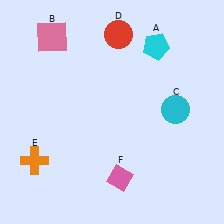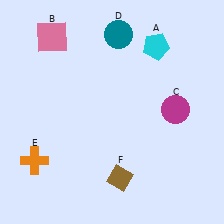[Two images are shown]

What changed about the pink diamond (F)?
In Image 1, F is pink. In Image 2, it changed to brown.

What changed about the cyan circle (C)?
In Image 1, C is cyan. In Image 2, it changed to magenta.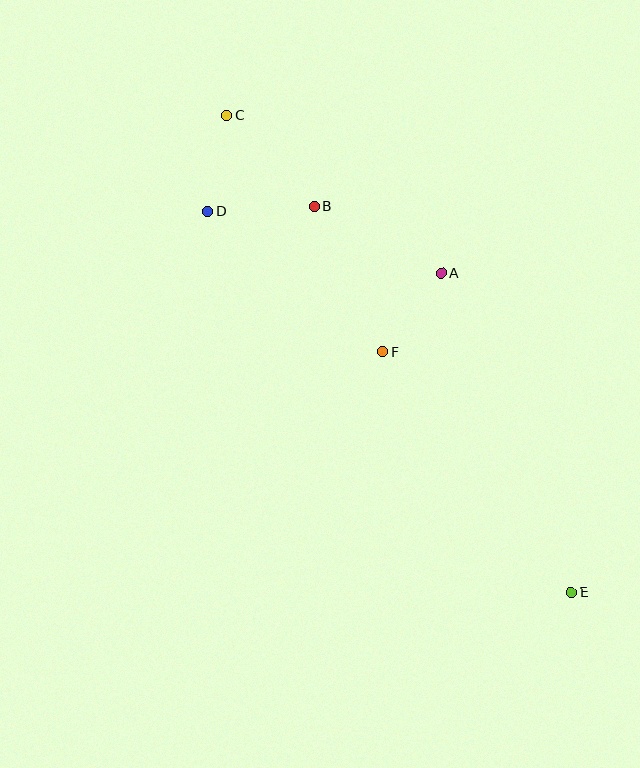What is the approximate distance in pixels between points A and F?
The distance between A and F is approximately 98 pixels.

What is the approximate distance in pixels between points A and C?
The distance between A and C is approximately 266 pixels.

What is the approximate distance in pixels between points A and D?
The distance between A and D is approximately 242 pixels.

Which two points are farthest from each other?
Points C and E are farthest from each other.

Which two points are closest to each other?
Points C and D are closest to each other.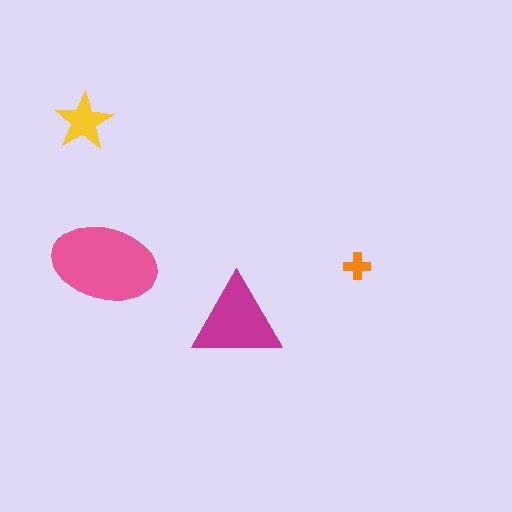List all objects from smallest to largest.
The orange cross, the yellow star, the magenta triangle, the pink ellipse.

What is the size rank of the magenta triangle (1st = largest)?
2nd.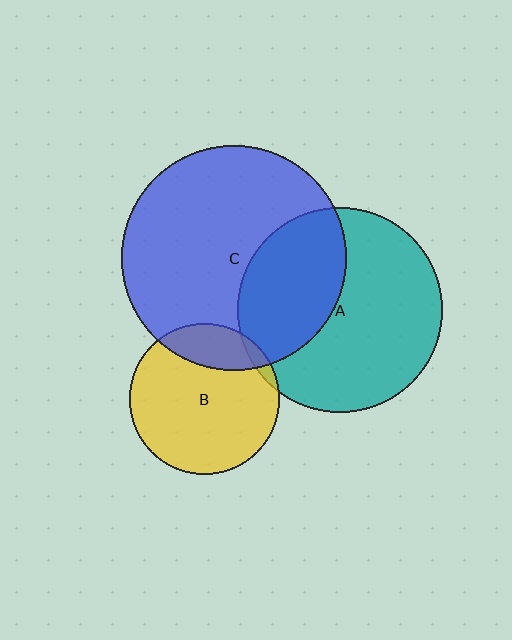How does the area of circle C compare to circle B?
Approximately 2.2 times.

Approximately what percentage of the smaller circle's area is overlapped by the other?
Approximately 5%.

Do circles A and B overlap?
Yes.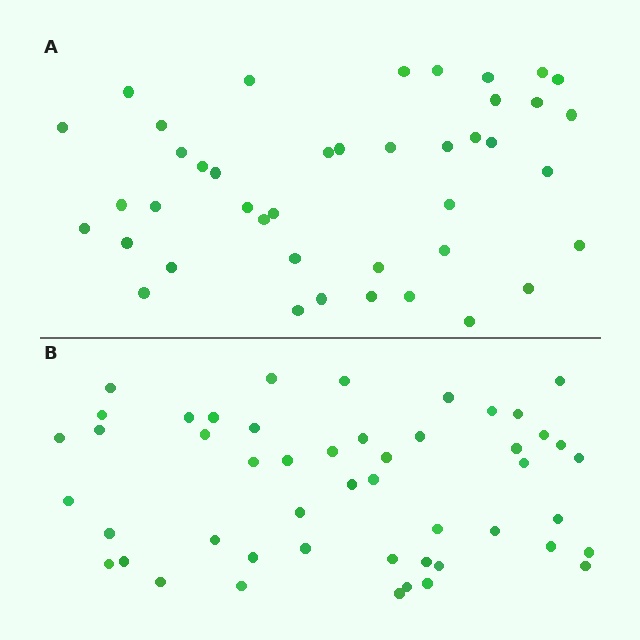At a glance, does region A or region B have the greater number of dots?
Region B (the bottom region) has more dots.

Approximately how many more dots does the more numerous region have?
Region B has roughly 8 or so more dots than region A.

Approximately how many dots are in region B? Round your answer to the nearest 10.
About 50 dots. (The exact count is 49, which rounds to 50.)